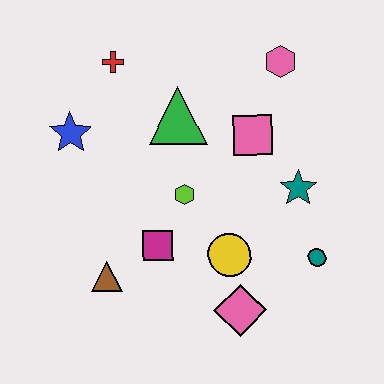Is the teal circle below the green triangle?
Yes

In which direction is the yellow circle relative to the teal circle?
The yellow circle is to the left of the teal circle.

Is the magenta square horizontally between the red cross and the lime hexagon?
Yes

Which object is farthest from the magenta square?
The pink hexagon is farthest from the magenta square.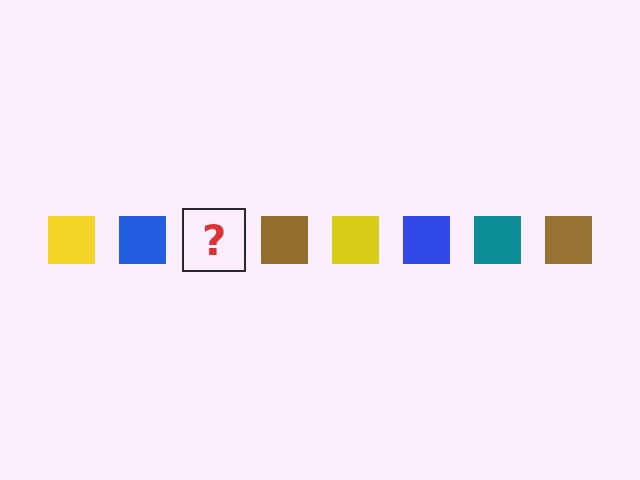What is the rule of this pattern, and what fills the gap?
The rule is that the pattern cycles through yellow, blue, teal, brown squares. The gap should be filled with a teal square.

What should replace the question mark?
The question mark should be replaced with a teal square.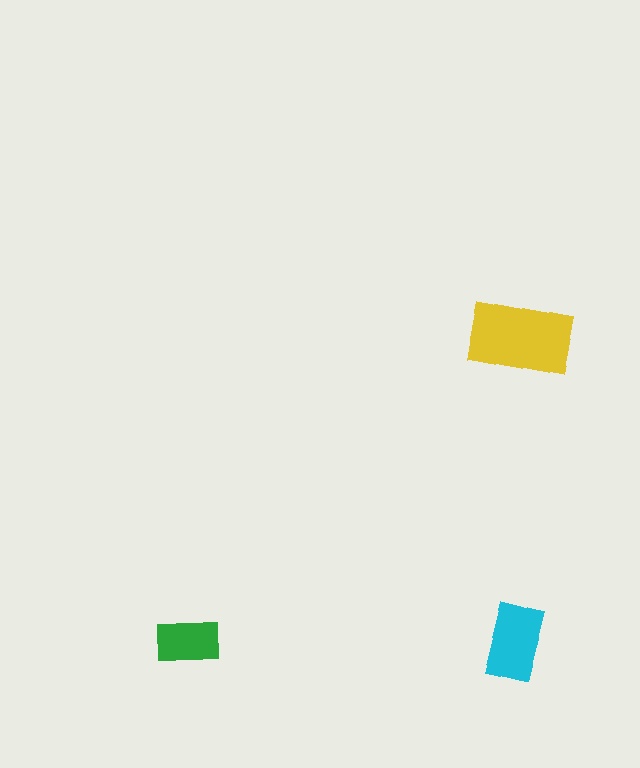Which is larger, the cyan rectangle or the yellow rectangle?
The yellow one.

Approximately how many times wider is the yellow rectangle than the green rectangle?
About 1.5 times wider.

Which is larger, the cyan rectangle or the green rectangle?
The cyan one.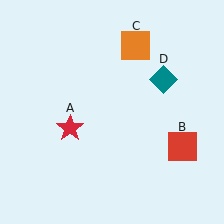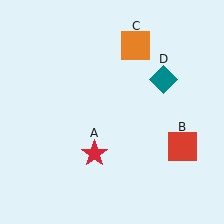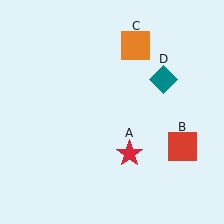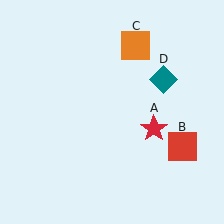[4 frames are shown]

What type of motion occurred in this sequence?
The red star (object A) rotated counterclockwise around the center of the scene.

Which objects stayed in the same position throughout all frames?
Red square (object B) and orange square (object C) and teal diamond (object D) remained stationary.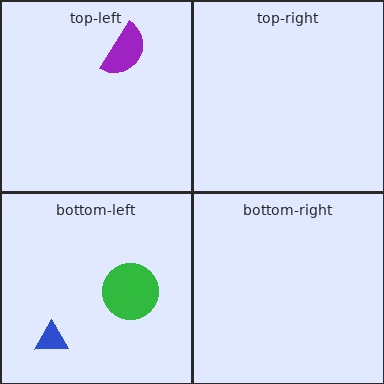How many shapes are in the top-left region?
1.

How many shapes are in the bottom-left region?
2.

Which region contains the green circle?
The bottom-left region.